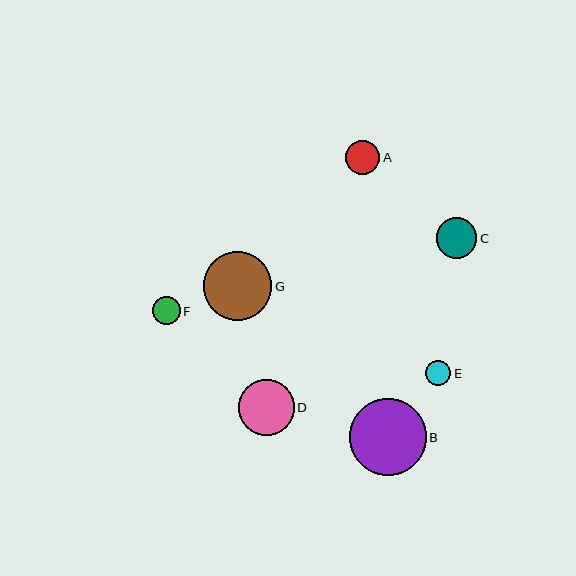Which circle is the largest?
Circle B is the largest with a size of approximately 77 pixels.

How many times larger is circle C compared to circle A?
Circle C is approximately 1.2 times the size of circle A.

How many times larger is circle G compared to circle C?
Circle G is approximately 1.7 times the size of circle C.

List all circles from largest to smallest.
From largest to smallest: B, G, D, C, A, F, E.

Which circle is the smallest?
Circle E is the smallest with a size of approximately 26 pixels.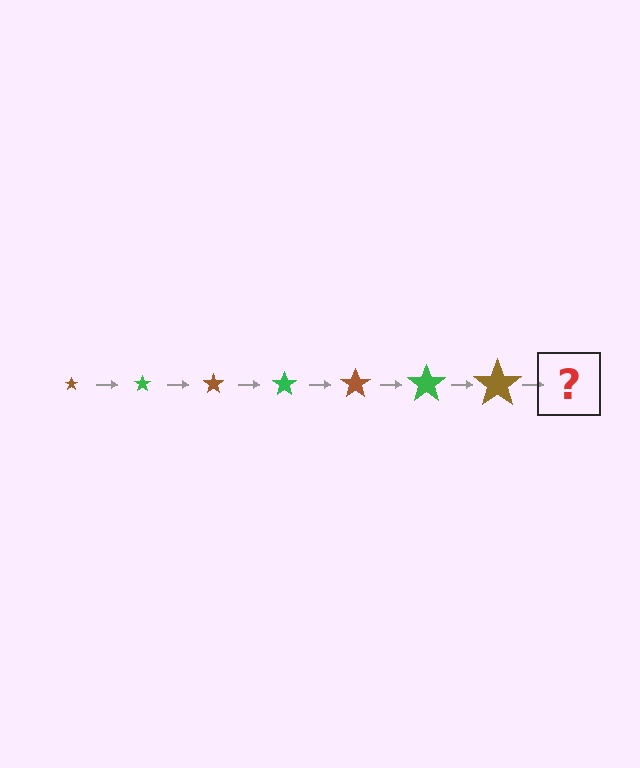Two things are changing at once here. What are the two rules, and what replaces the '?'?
The two rules are that the star grows larger each step and the color cycles through brown and green. The '?' should be a green star, larger than the previous one.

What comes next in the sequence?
The next element should be a green star, larger than the previous one.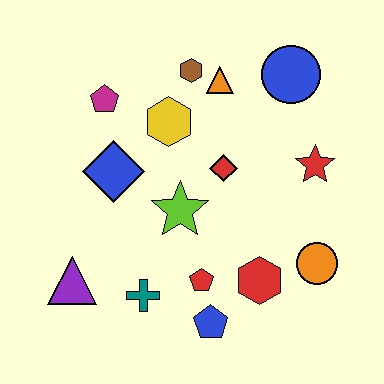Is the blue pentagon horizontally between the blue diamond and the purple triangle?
No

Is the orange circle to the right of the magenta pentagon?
Yes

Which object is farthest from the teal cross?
The blue circle is farthest from the teal cross.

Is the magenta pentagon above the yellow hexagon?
Yes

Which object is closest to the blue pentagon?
The red pentagon is closest to the blue pentagon.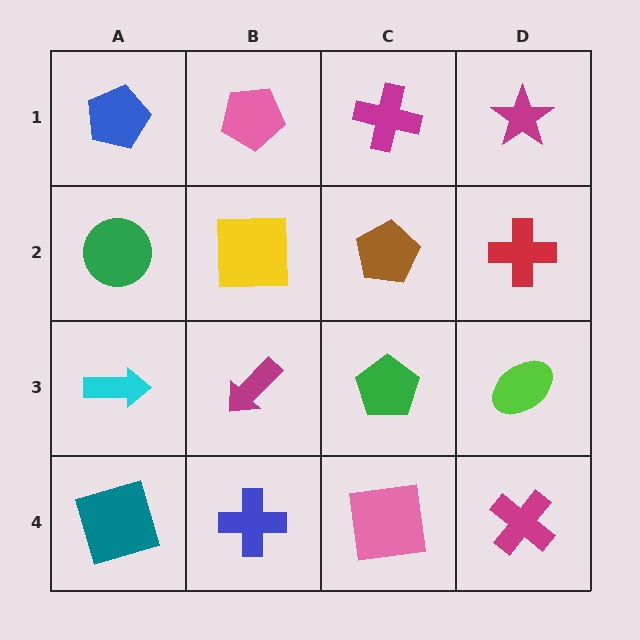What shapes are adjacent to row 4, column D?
A lime ellipse (row 3, column D), a pink square (row 4, column C).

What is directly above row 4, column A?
A cyan arrow.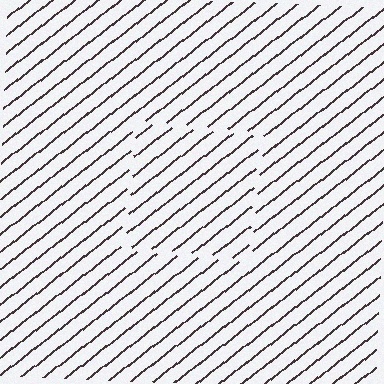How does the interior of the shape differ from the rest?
The interior of the shape contains the same grating, shifted by half a period — the contour is defined by the phase discontinuity where line-ends from the inner and outer gratings abut.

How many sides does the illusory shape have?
4 sides — the line-ends trace a square.